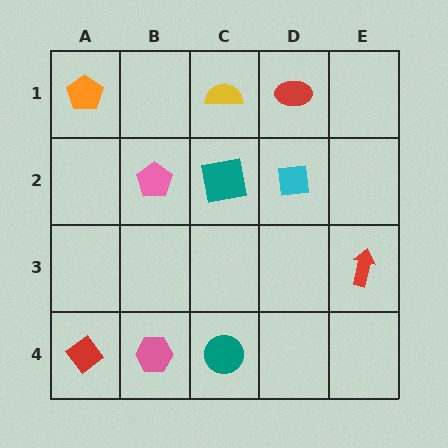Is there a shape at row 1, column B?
No, that cell is empty.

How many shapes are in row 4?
3 shapes.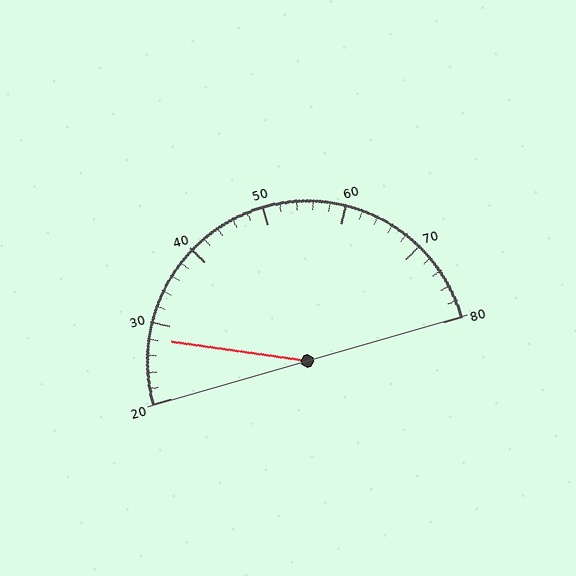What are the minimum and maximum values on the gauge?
The gauge ranges from 20 to 80.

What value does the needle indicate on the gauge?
The needle indicates approximately 28.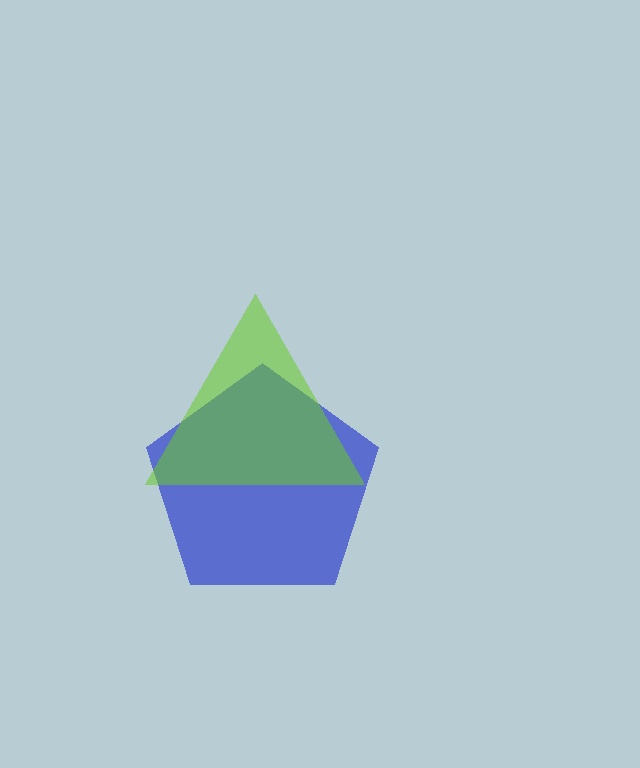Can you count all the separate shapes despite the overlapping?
Yes, there are 2 separate shapes.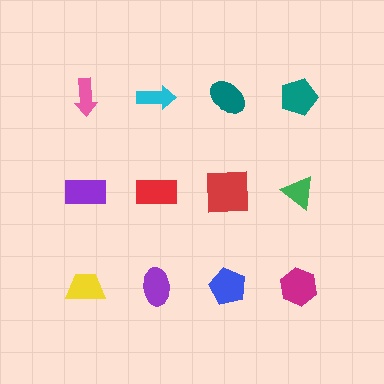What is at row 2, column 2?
A red rectangle.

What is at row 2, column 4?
A green triangle.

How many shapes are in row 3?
4 shapes.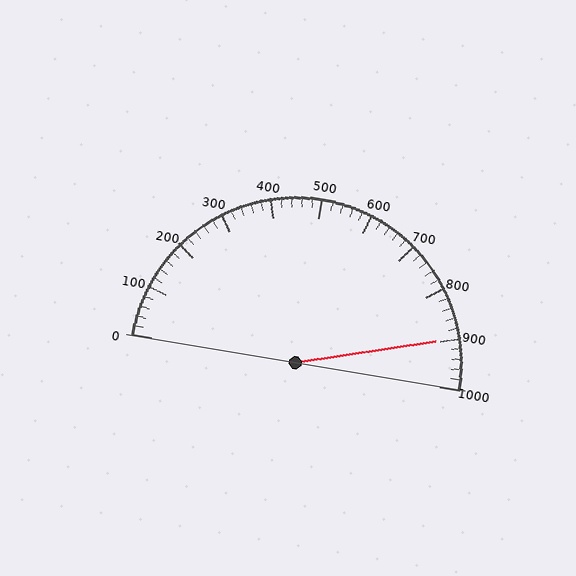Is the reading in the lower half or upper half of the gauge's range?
The reading is in the upper half of the range (0 to 1000).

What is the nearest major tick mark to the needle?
The nearest major tick mark is 900.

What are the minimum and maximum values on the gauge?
The gauge ranges from 0 to 1000.